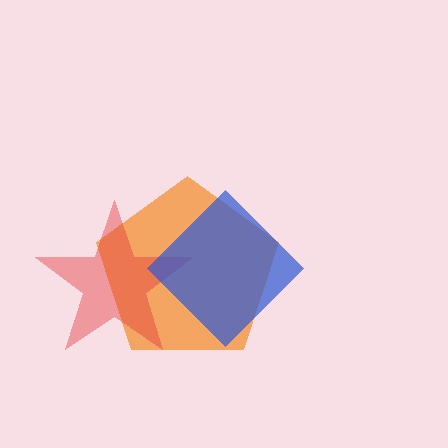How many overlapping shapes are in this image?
There are 3 overlapping shapes in the image.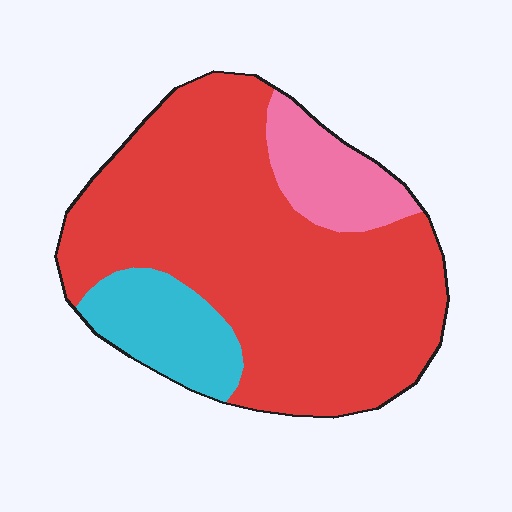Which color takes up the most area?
Red, at roughly 75%.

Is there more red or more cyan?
Red.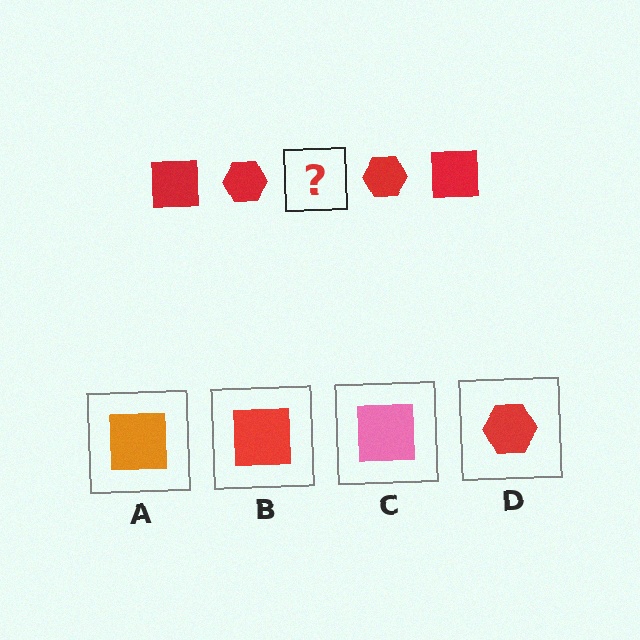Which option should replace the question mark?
Option B.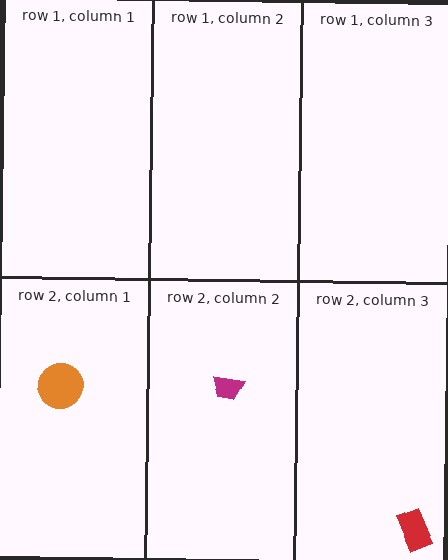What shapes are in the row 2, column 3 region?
The red rectangle.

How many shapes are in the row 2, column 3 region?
1.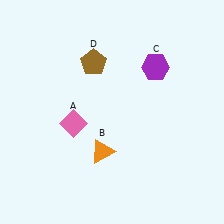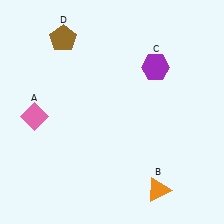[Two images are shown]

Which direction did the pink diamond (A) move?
The pink diamond (A) moved left.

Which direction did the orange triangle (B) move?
The orange triangle (B) moved right.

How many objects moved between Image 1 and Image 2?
3 objects moved between the two images.